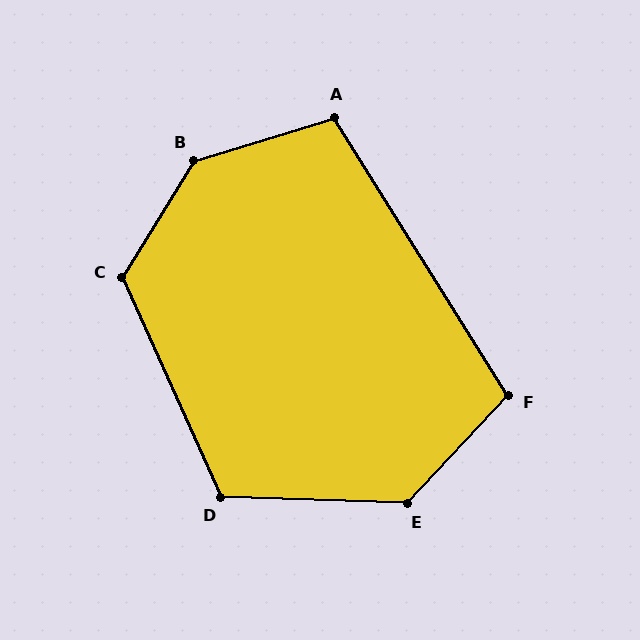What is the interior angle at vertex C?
Approximately 124 degrees (obtuse).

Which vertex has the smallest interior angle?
F, at approximately 105 degrees.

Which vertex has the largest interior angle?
B, at approximately 139 degrees.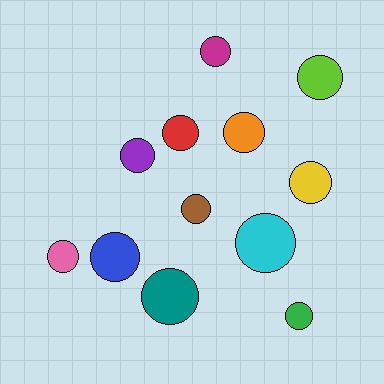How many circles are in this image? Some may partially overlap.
There are 12 circles.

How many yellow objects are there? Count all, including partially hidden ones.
There is 1 yellow object.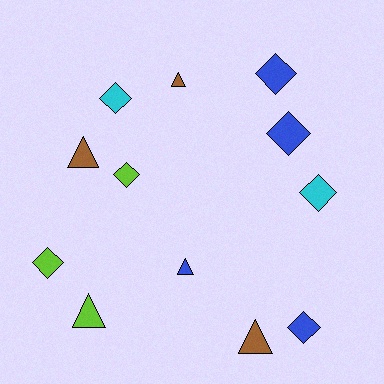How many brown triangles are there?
There are 3 brown triangles.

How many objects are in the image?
There are 12 objects.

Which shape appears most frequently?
Diamond, with 7 objects.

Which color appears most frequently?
Blue, with 4 objects.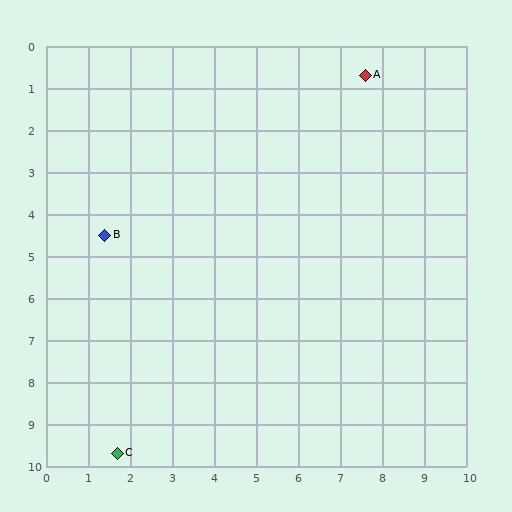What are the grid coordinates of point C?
Point C is at approximately (1.7, 9.7).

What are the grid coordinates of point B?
Point B is at approximately (1.4, 4.5).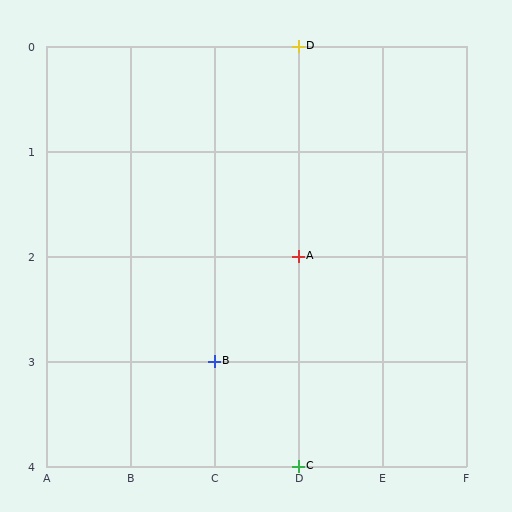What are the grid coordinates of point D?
Point D is at grid coordinates (D, 0).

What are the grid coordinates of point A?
Point A is at grid coordinates (D, 2).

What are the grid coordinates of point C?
Point C is at grid coordinates (D, 4).